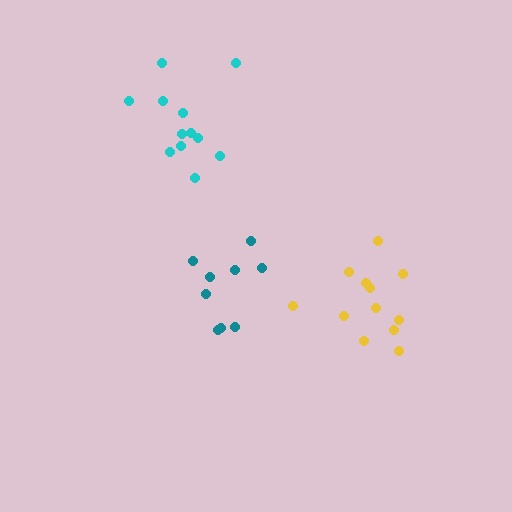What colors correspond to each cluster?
The clusters are colored: teal, yellow, cyan.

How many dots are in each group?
Group 1: 9 dots, Group 2: 12 dots, Group 3: 12 dots (33 total).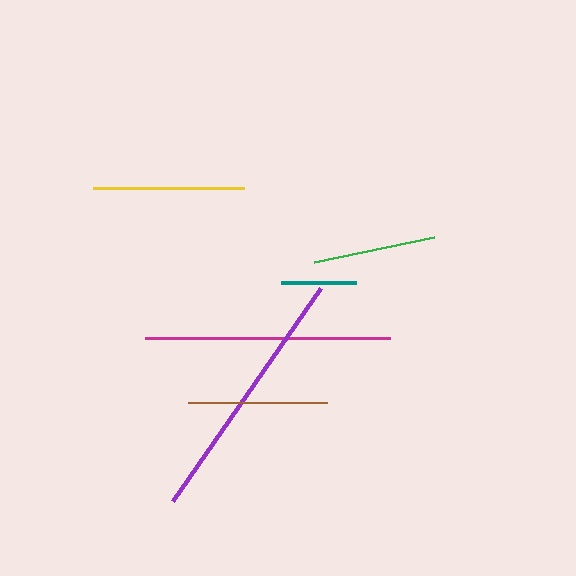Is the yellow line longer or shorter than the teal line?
The yellow line is longer than the teal line.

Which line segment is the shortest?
The teal line is the shortest at approximately 74 pixels.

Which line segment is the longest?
The purple line is the longest at approximately 259 pixels.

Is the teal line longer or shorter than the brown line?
The brown line is longer than the teal line.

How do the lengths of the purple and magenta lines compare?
The purple and magenta lines are approximately the same length.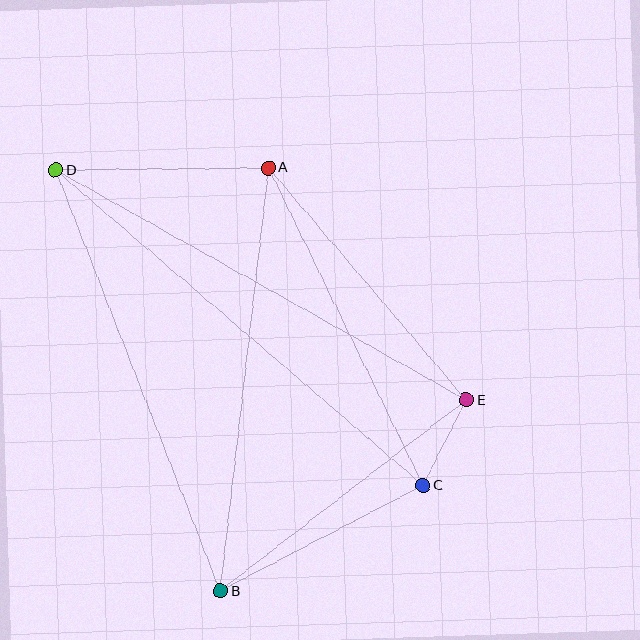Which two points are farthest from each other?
Points C and D are farthest from each other.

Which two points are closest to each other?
Points C and E are closest to each other.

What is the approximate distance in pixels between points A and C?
The distance between A and C is approximately 354 pixels.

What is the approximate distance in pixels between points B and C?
The distance between B and C is approximately 229 pixels.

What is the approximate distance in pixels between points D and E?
The distance between D and E is approximately 470 pixels.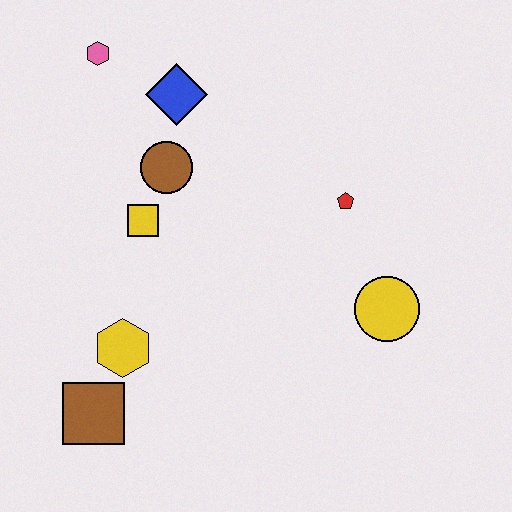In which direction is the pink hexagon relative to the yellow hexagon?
The pink hexagon is above the yellow hexagon.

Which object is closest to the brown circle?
The yellow square is closest to the brown circle.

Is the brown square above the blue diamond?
No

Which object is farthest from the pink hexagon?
The yellow circle is farthest from the pink hexagon.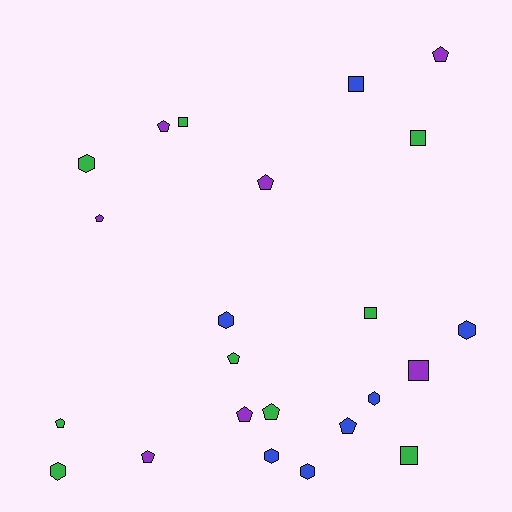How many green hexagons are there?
There are 2 green hexagons.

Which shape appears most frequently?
Pentagon, with 10 objects.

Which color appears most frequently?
Green, with 9 objects.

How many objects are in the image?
There are 23 objects.